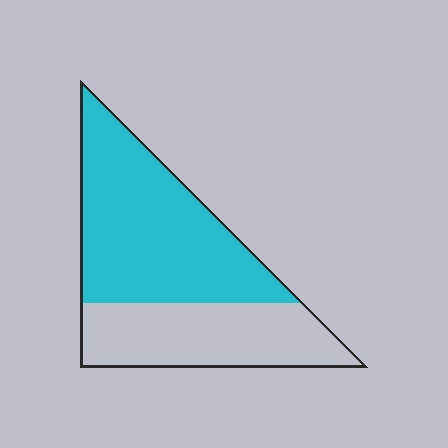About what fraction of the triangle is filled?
About three fifths (3/5).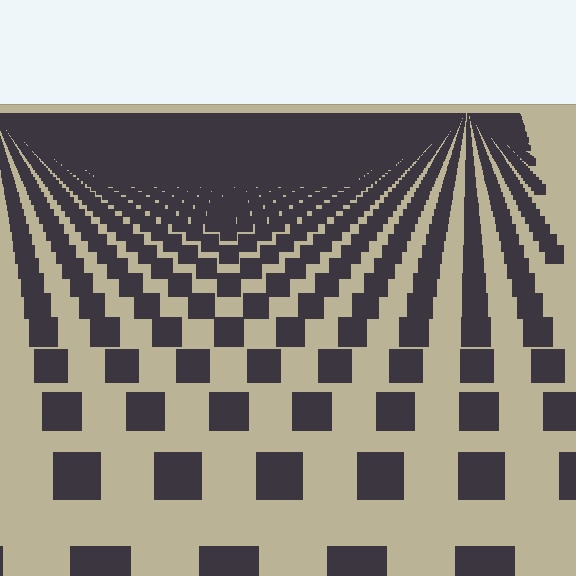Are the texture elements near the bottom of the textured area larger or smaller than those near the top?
Larger. Near the bottom, elements are closer to the viewer and appear at a bigger on-screen size.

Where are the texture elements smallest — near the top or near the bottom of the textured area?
Near the top.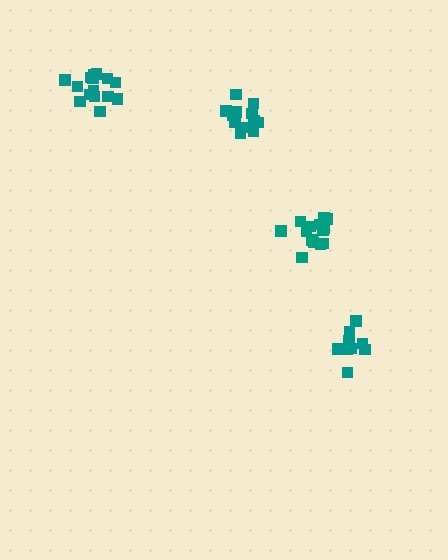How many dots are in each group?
Group 1: 15 dots, Group 2: 12 dots, Group 3: 11 dots, Group 4: 15 dots (53 total).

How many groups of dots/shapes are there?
There are 4 groups.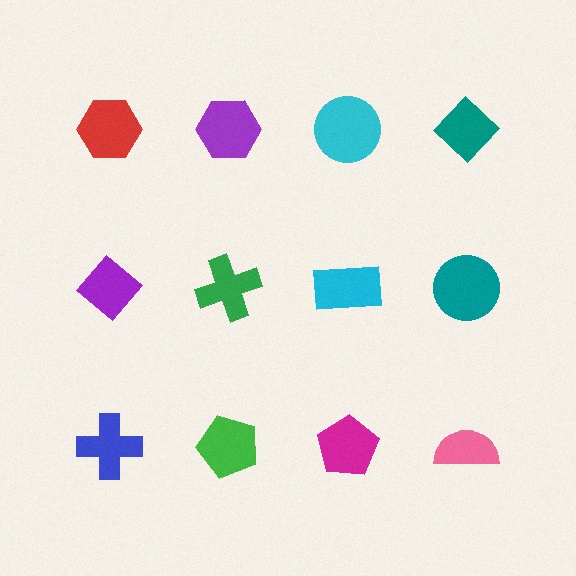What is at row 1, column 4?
A teal diamond.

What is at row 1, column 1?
A red hexagon.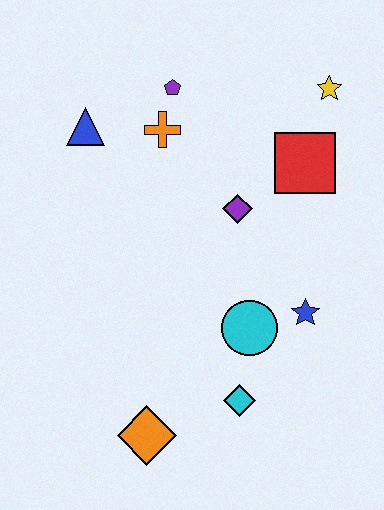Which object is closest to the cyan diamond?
The cyan circle is closest to the cyan diamond.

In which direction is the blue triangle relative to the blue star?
The blue triangle is to the left of the blue star.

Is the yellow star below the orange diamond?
No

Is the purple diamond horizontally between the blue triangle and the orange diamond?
No